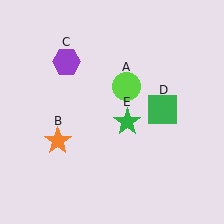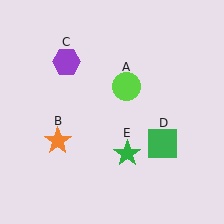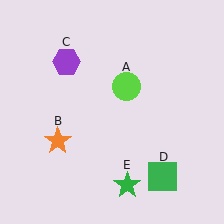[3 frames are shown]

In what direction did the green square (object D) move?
The green square (object D) moved down.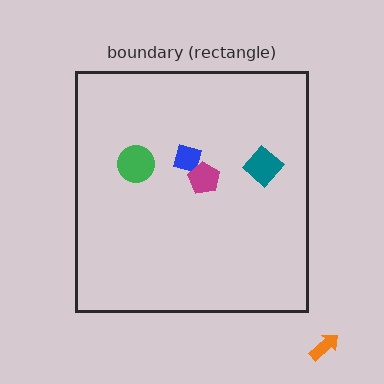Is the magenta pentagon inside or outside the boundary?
Inside.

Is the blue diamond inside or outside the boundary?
Inside.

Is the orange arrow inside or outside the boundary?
Outside.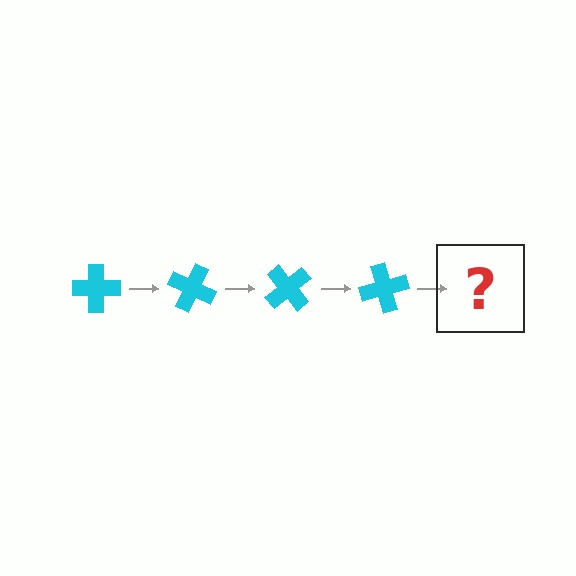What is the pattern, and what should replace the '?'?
The pattern is that the cross rotates 25 degrees each step. The '?' should be a cyan cross rotated 100 degrees.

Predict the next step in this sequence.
The next step is a cyan cross rotated 100 degrees.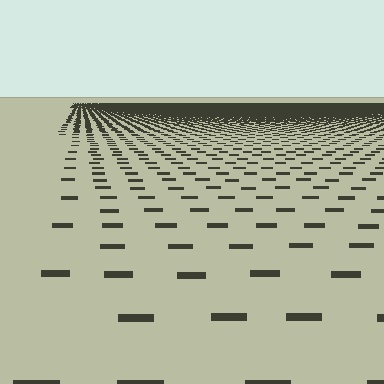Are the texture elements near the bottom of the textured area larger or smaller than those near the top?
Larger. Near the bottom, elements are closer to the viewer and appear at a bigger on-screen size.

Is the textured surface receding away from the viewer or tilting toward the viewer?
The surface is receding away from the viewer. Texture elements get smaller and denser toward the top.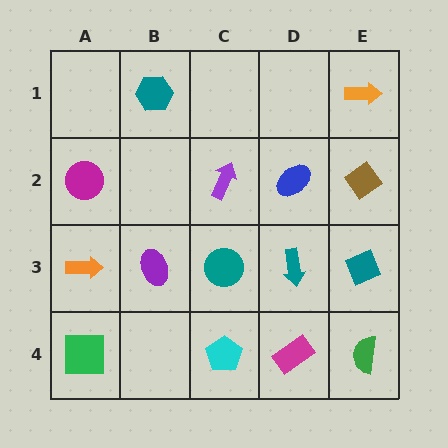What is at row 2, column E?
A brown diamond.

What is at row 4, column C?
A cyan pentagon.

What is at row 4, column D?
A magenta rectangle.